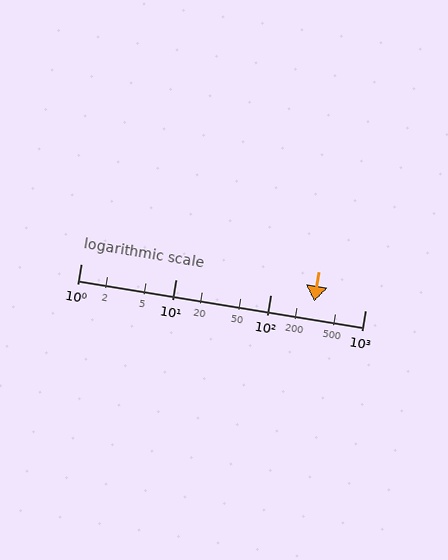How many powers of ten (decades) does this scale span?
The scale spans 3 decades, from 1 to 1000.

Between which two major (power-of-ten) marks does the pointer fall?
The pointer is between 100 and 1000.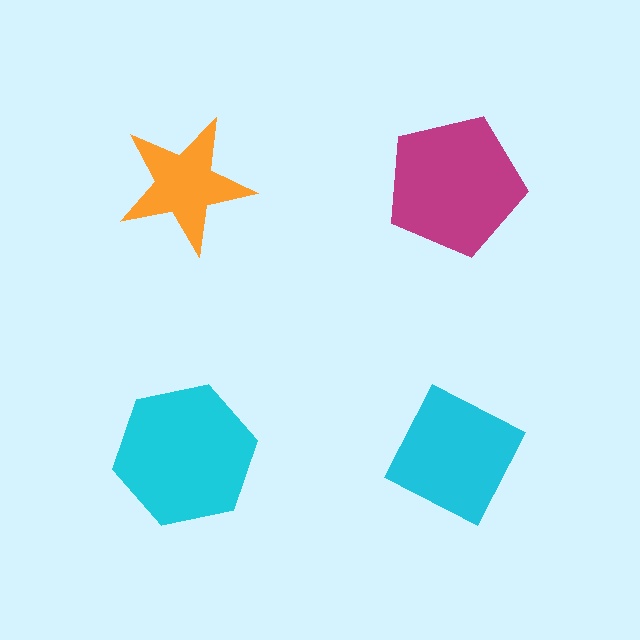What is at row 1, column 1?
An orange star.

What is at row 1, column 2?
A magenta pentagon.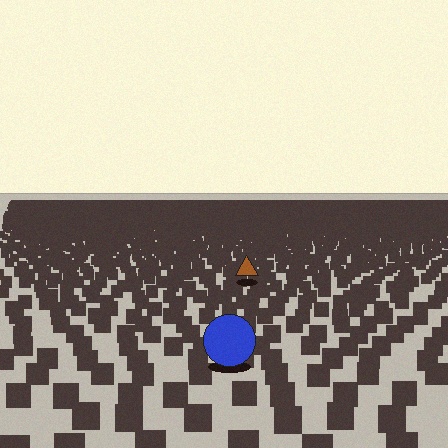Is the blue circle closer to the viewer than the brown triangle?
Yes. The blue circle is closer — you can tell from the texture gradient: the ground texture is coarser near it.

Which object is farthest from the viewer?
The brown triangle is farthest from the viewer. It appears smaller and the ground texture around it is denser.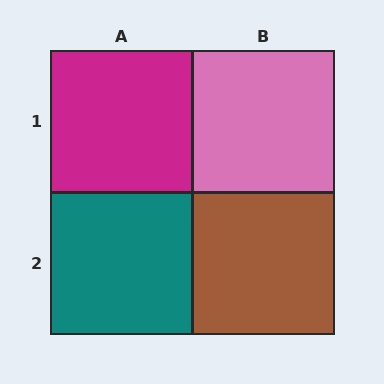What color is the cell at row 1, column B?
Pink.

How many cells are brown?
1 cell is brown.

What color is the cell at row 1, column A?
Magenta.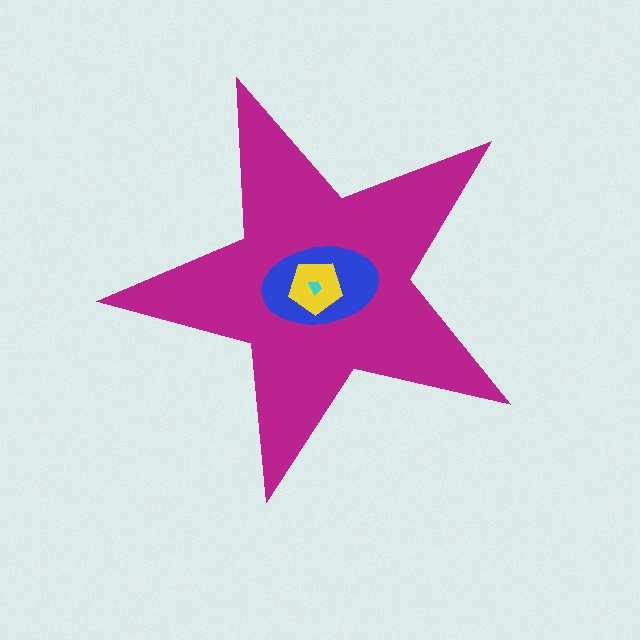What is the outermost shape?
The magenta star.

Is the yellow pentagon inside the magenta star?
Yes.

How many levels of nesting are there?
4.